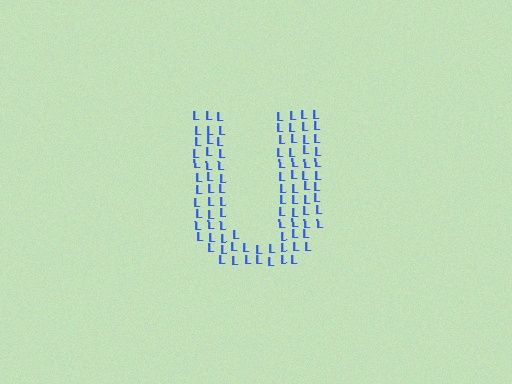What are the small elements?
The small elements are letter L's.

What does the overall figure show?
The overall figure shows the letter U.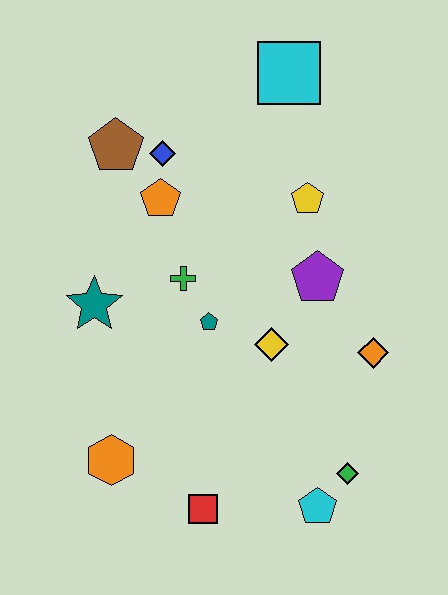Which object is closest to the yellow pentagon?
The purple pentagon is closest to the yellow pentagon.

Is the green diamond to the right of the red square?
Yes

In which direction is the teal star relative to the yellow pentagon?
The teal star is to the left of the yellow pentagon.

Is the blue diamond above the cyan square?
No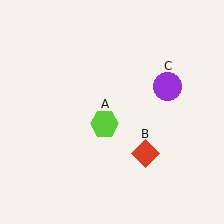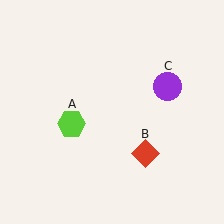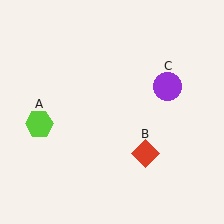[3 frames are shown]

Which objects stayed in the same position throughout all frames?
Red diamond (object B) and purple circle (object C) remained stationary.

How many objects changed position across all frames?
1 object changed position: lime hexagon (object A).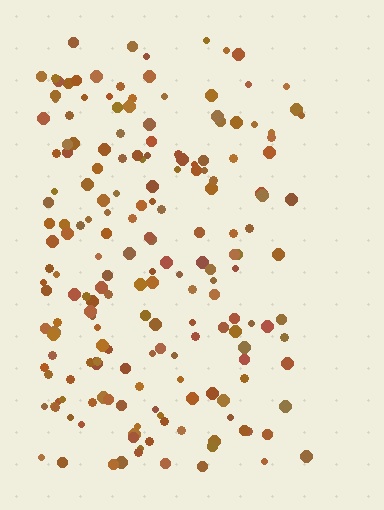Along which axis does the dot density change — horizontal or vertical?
Horizontal.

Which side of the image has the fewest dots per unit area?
The right.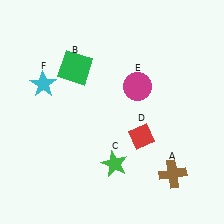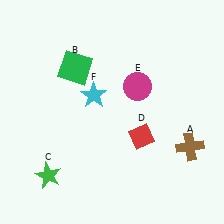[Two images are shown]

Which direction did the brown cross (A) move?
The brown cross (A) moved up.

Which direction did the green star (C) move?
The green star (C) moved left.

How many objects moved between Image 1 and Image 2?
3 objects moved between the two images.